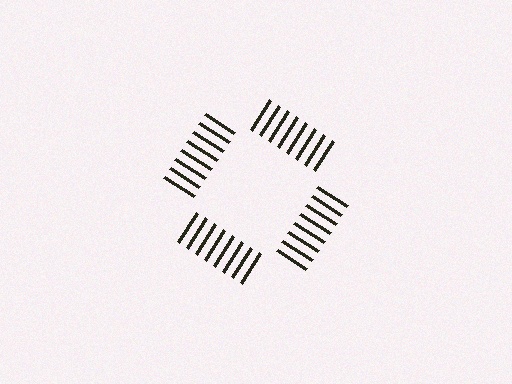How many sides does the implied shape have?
4 sides — the line-ends trace a square.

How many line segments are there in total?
32 — 8 along each of the 4 edges.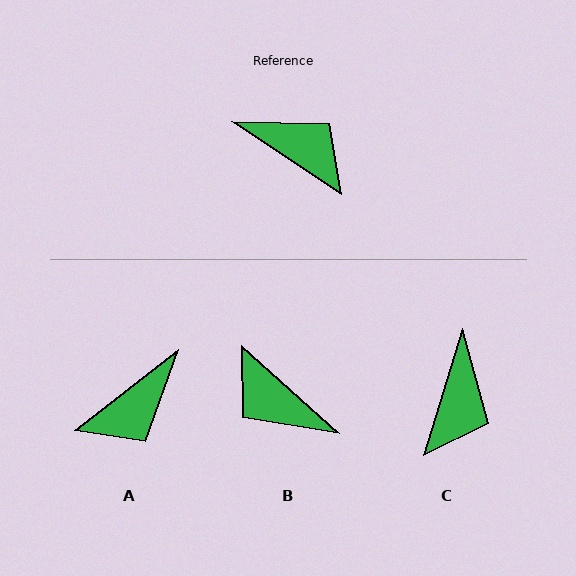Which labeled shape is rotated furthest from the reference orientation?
B, about 171 degrees away.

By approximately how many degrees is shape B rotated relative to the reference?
Approximately 171 degrees counter-clockwise.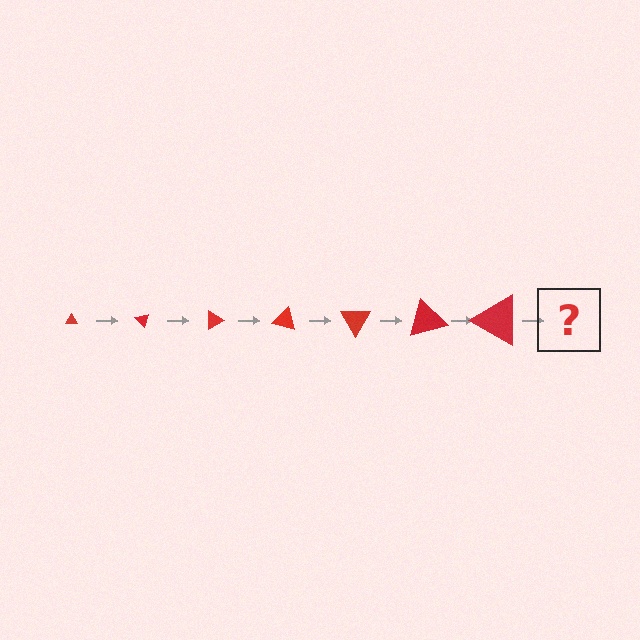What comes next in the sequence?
The next element should be a triangle, larger than the previous one and rotated 315 degrees from the start.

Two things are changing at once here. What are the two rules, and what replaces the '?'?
The two rules are that the triangle grows larger each step and it rotates 45 degrees each step. The '?' should be a triangle, larger than the previous one and rotated 315 degrees from the start.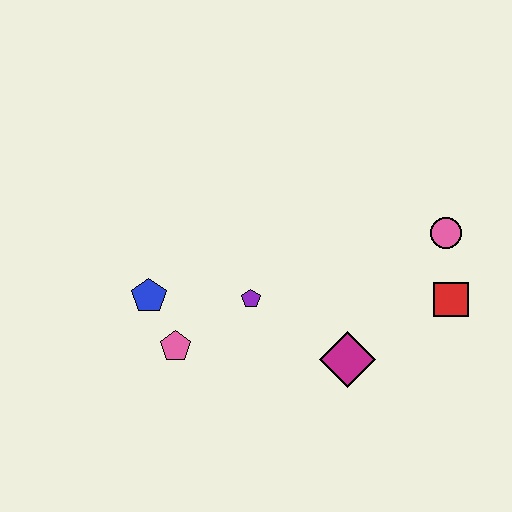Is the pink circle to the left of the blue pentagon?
No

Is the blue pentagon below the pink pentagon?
No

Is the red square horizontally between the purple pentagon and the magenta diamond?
No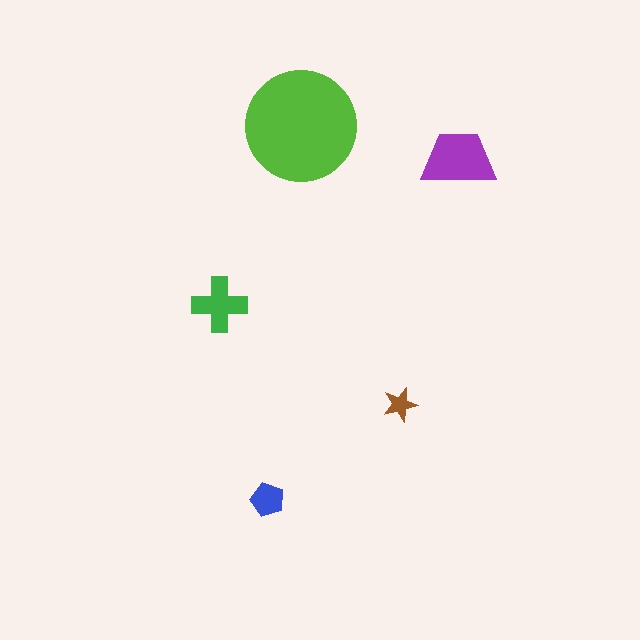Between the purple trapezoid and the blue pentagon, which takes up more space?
The purple trapezoid.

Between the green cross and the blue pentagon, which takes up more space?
The green cross.